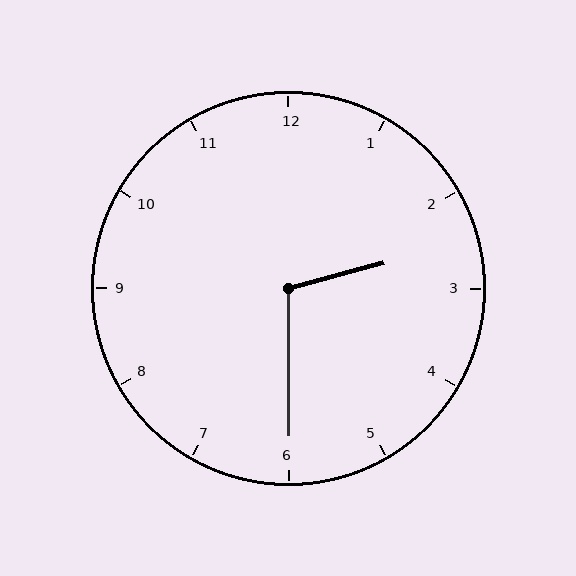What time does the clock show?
2:30.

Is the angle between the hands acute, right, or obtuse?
It is obtuse.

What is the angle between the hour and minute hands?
Approximately 105 degrees.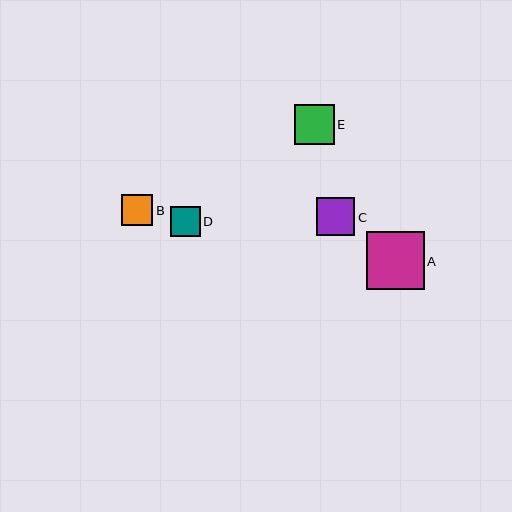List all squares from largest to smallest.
From largest to smallest: A, E, C, B, D.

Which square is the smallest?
Square D is the smallest with a size of approximately 30 pixels.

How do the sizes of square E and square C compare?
Square E and square C are approximately the same size.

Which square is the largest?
Square A is the largest with a size of approximately 58 pixels.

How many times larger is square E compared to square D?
Square E is approximately 1.3 times the size of square D.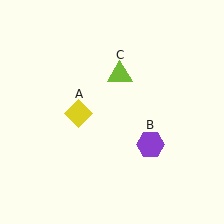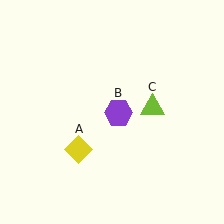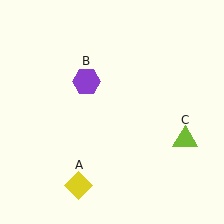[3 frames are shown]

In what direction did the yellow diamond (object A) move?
The yellow diamond (object A) moved down.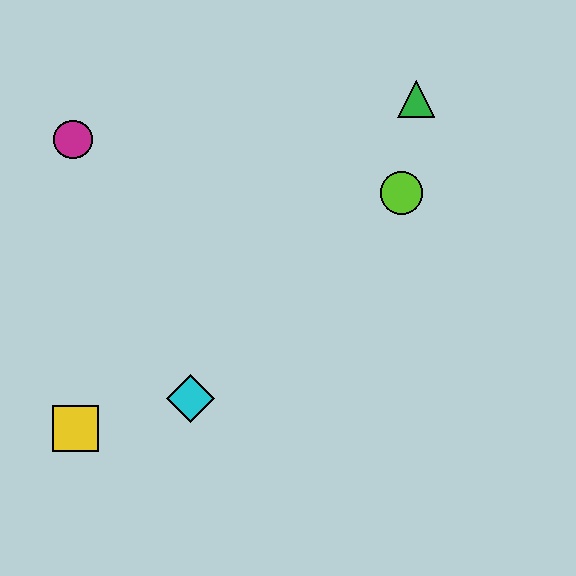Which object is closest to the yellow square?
The cyan diamond is closest to the yellow square.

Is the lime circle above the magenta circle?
No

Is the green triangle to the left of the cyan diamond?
No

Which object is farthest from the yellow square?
The green triangle is farthest from the yellow square.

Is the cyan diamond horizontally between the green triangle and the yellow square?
Yes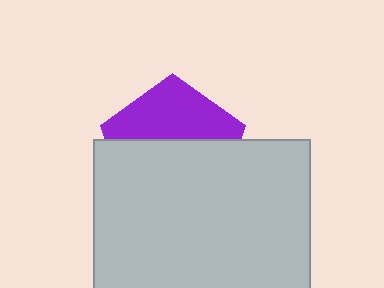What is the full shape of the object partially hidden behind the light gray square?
The partially hidden object is a purple pentagon.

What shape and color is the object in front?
The object in front is a light gray square.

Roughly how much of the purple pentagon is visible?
A small part of it is visible (roughly 42%).